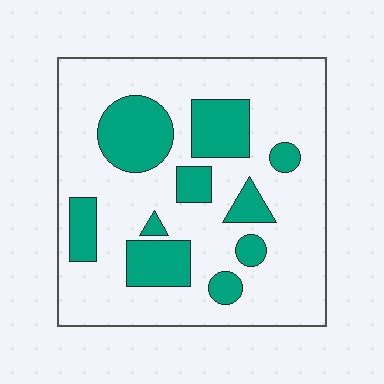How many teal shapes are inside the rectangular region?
10.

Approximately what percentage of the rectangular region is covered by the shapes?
Approximately 25%.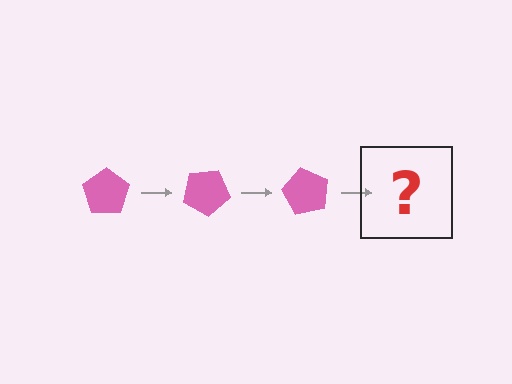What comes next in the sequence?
The next element should be a pink pentagon rotated 90 degrees.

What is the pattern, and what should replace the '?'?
The pattern is that the pentagon rotates 30 degrees each step. The '?' should be a pink pentagon rotated 90 degrees.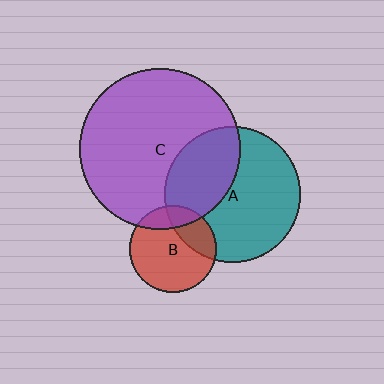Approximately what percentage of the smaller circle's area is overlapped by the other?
Approximately 25%.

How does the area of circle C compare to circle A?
Approximately 1.4 times.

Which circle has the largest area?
Circle C (purple).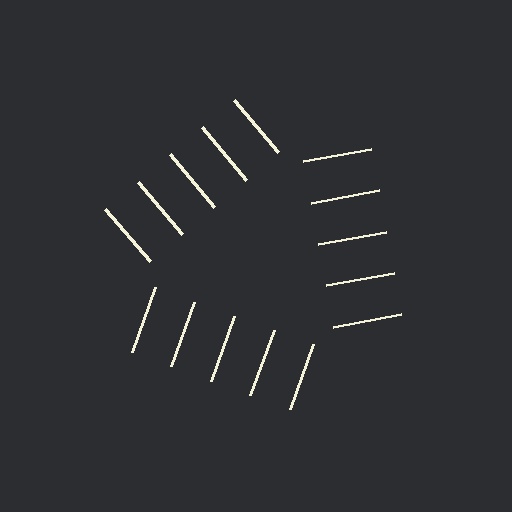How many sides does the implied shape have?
3 sides — the line-ends trace a triangle.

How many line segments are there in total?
15 — 5 along each of the 3 edges.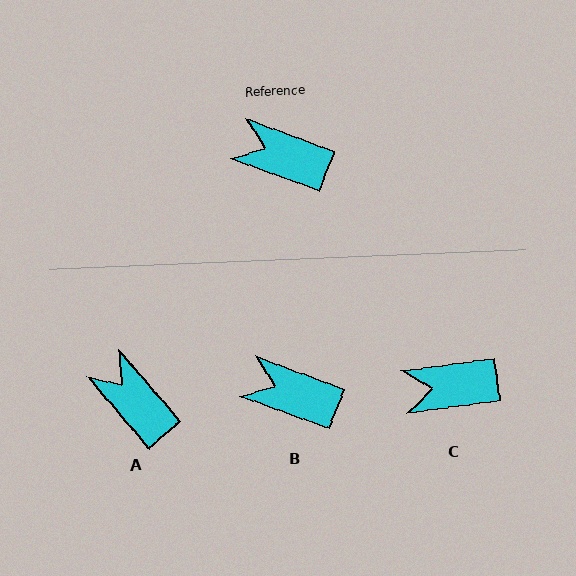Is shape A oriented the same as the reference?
No, it is off by about 29 degrees.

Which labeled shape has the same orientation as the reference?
B.